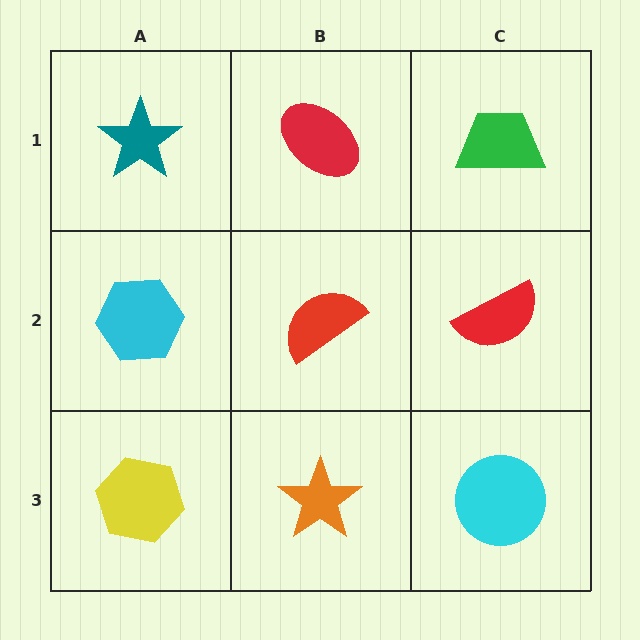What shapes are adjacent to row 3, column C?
A red semicircle (row 2, column C), an orange star (row 3, column B).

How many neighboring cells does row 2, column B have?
4.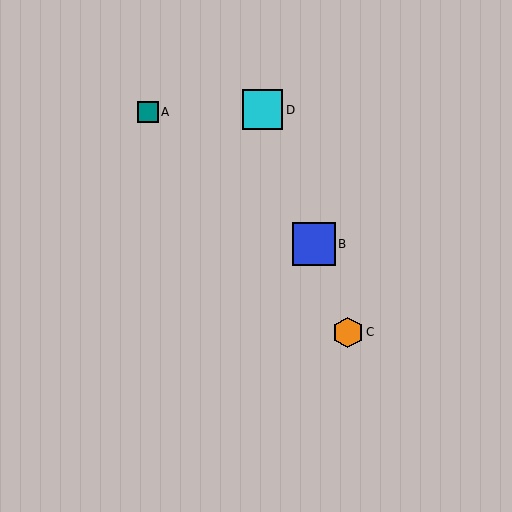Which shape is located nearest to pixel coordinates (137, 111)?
The teal square (labeled A) at (148, 112) is nearest to that location.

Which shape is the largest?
The blue square (labeled B) is the largest.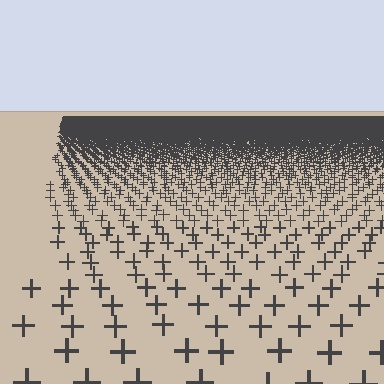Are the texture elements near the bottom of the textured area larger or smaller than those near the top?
Larger. Near the bottom, elements are closer to the viewer and appear at a bigger on-screen size.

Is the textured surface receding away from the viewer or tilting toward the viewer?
The surface is receding away from the viewer. Texture elements get smaller and denser toward the top.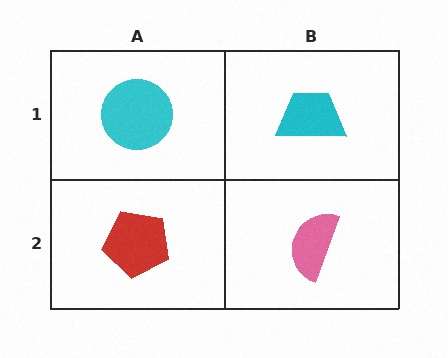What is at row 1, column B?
A cyan trapezoid.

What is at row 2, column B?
A pink semicircle.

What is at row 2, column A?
A red pentagon.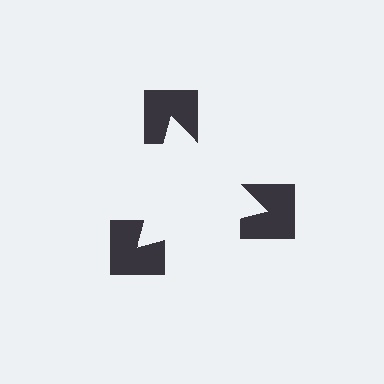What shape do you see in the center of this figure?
An illusory triangle — its edges are inferred from the aligned wedge cuts in the notched squares, not physically drawn.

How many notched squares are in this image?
There are 3 — one at each vertex of the illusory triangle.